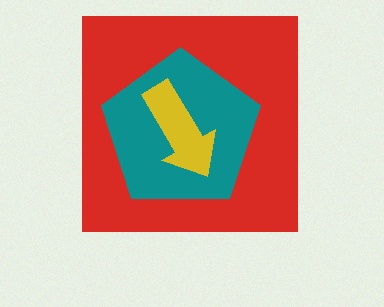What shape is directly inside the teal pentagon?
The yellow arrow.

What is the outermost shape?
The red square.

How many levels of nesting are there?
3.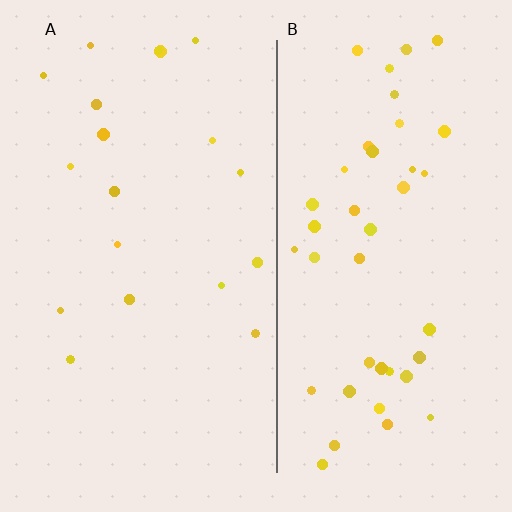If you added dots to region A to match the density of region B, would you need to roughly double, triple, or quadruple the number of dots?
Approximately double.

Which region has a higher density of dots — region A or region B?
B (the right).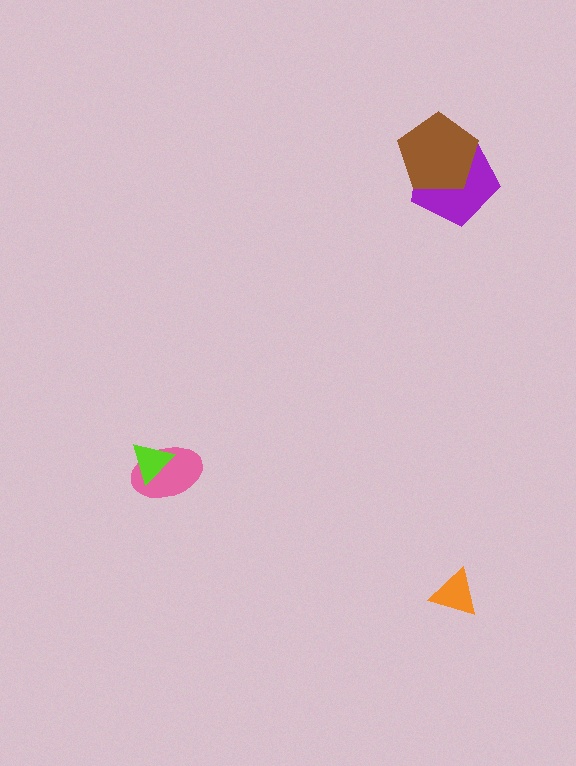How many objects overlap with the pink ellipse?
1 object overlaps with the pink ellipse.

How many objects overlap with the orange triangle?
0 objects overlap with the orange triangle.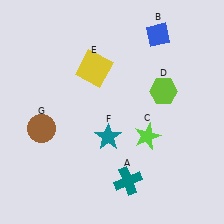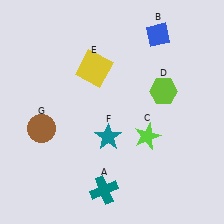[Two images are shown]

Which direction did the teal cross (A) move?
The teal cross (A) moved left.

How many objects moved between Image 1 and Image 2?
1 object moved between the two images.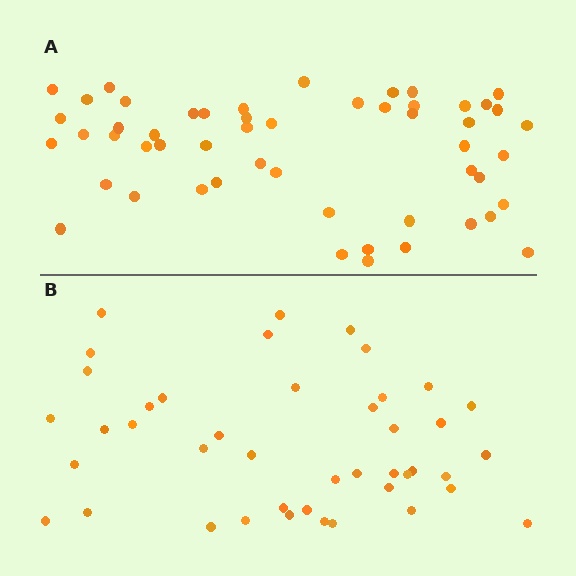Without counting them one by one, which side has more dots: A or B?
Region A (the top region) has more dots.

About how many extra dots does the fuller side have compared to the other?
Region A has roughly 10 or so more dots than region B.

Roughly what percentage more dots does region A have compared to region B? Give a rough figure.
About 25% more.